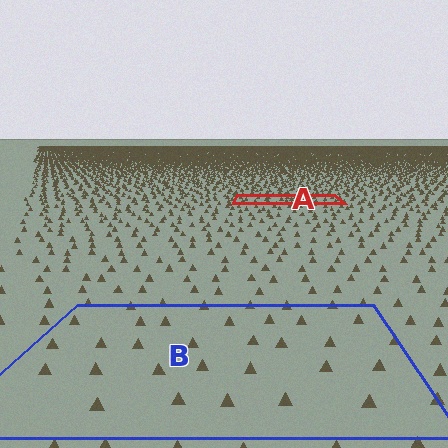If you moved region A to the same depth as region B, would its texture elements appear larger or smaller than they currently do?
They would appear larger. At a closer depth, the same texture elements are projected at a bigger on-screen size.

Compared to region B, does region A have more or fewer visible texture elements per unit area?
Region A has more texture elements per unit area — they are packed more densely because it is farther away.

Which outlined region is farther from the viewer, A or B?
Region A is farther from the viewer — the texture elements inside it appear smaller and more densely packed.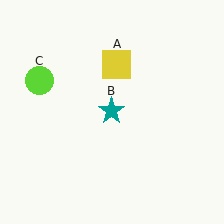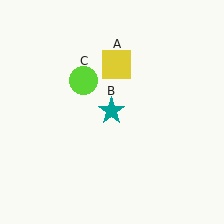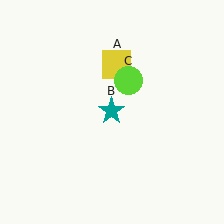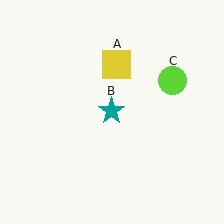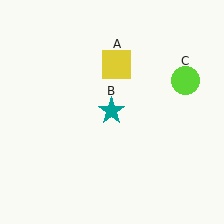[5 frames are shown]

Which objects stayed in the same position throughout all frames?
Yellow square (object A) and teal star (object B) remained stationary.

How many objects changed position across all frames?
1 object changed position: lime circle (object C).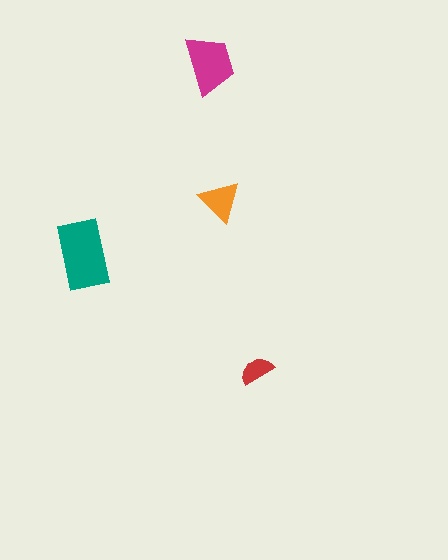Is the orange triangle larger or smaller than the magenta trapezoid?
Smaller.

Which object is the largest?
The teal rectangle.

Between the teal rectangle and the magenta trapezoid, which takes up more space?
The teal rectangle.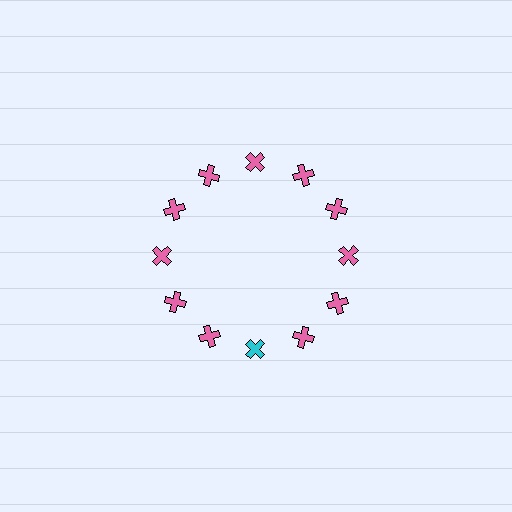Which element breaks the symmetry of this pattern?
The cyan cross at roughly the 6 o'clock position breaks the symmetry. All other shapes are pink crosses.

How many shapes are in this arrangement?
There are 12 shapes arranged in a ring pattern.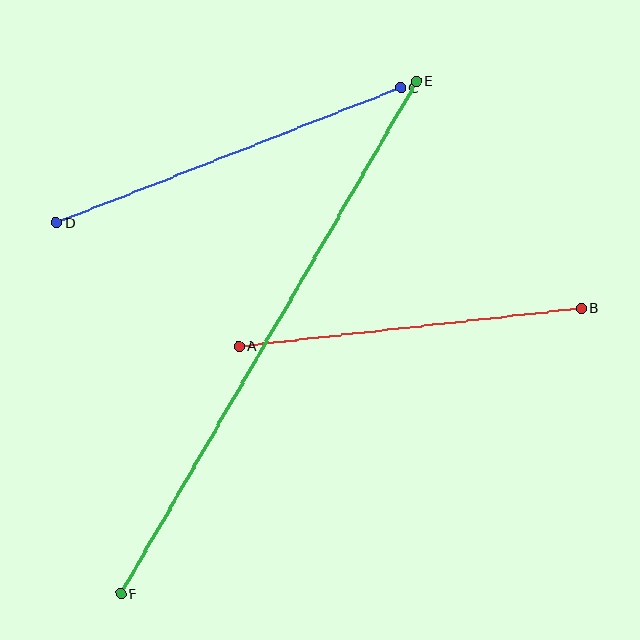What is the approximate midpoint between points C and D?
The midpoint is at approximately (228, 155) pixels.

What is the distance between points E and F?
The distance is approximately 591 pixels.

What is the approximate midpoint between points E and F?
The midpoint is at approximately (269, 337) pixels.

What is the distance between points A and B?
The distance is approximately 344 pixels.